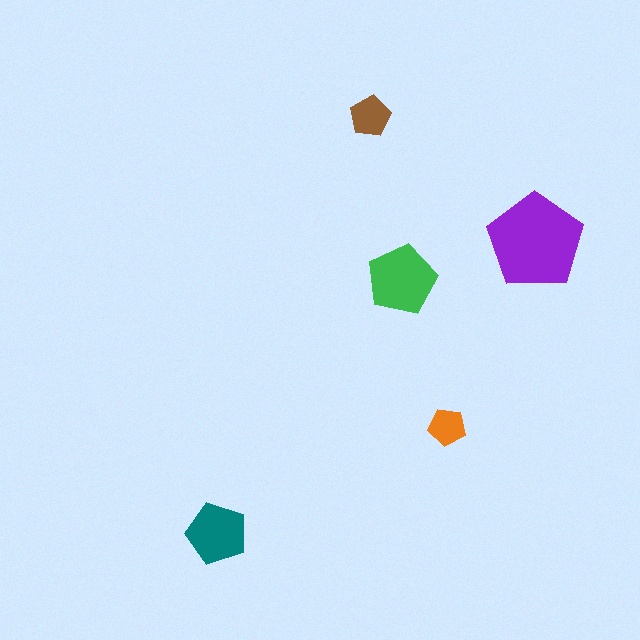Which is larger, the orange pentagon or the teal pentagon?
The teal one.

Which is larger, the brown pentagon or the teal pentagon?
The teal one.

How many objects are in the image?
There are 5 objects in the image.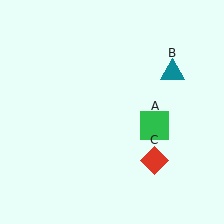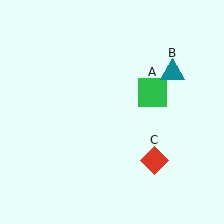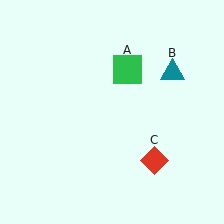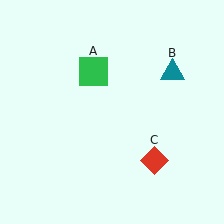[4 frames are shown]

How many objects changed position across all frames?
1 object changed position: green square (object A).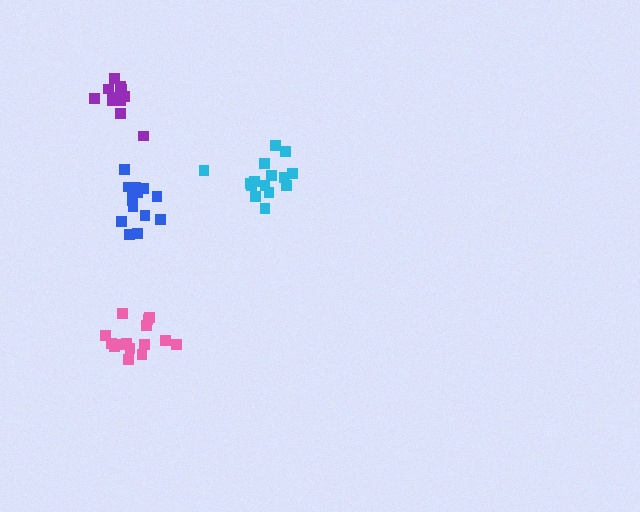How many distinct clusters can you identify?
There are 4 distinct clusters.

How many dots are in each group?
Group 1: 16 dots, Group 2: 15 dots, Group 3: 14 dots, Group 4: 11 dots (56 total).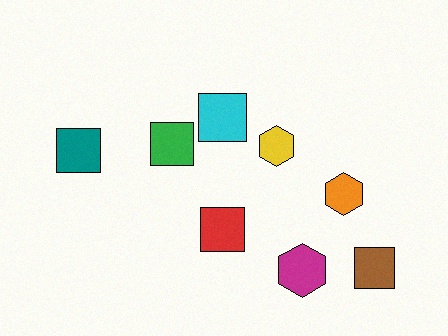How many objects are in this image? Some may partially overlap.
There are 8 objects.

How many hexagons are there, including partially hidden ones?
There are 3 hexagons.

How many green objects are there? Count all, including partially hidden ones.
There is 1 green object.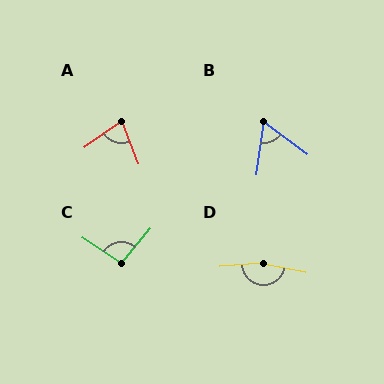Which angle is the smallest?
B, at approximately 61 degrees.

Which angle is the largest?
D, at approximately 164 degrees.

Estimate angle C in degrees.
Approximately 96 degrees.